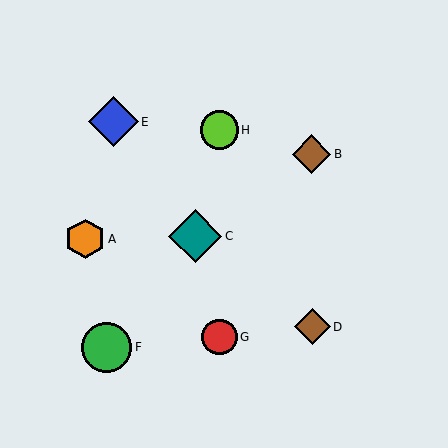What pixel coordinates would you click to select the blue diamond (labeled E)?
Click at (113, 122) to select the blue diamond E.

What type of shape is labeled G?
Shape G is a red circle.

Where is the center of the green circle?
The center of the green circle is at (107, 347).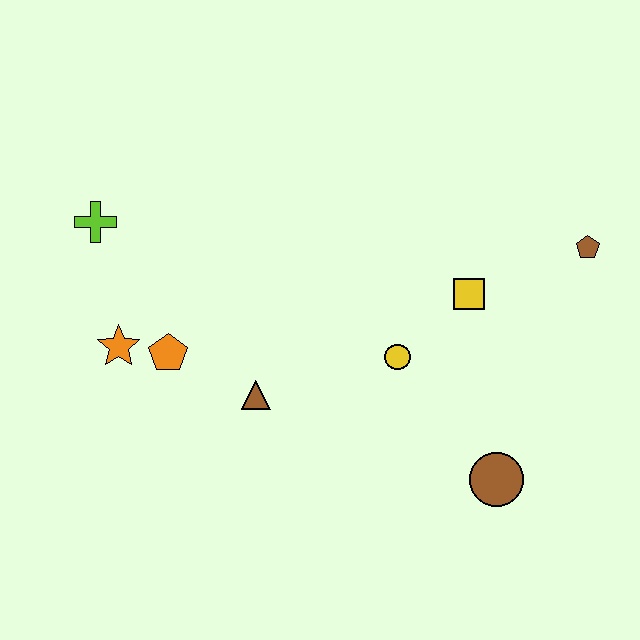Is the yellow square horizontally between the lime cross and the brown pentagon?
Yes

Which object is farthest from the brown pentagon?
The lime cross is farthest from the brown pentagon.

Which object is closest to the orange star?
The orange pentagon is closest to the orange star.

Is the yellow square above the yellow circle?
Yes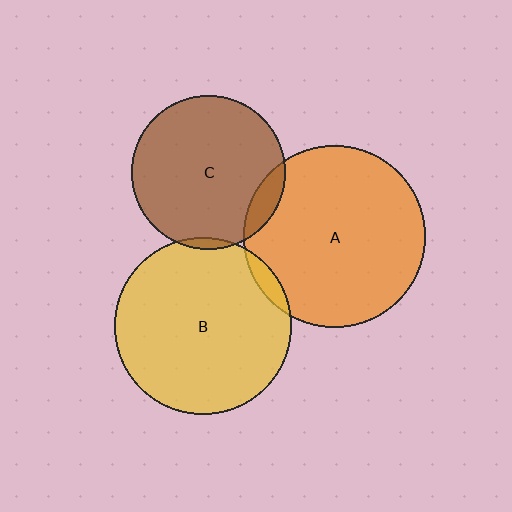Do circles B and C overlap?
Yes.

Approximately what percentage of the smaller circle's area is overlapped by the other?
Approximately 5%.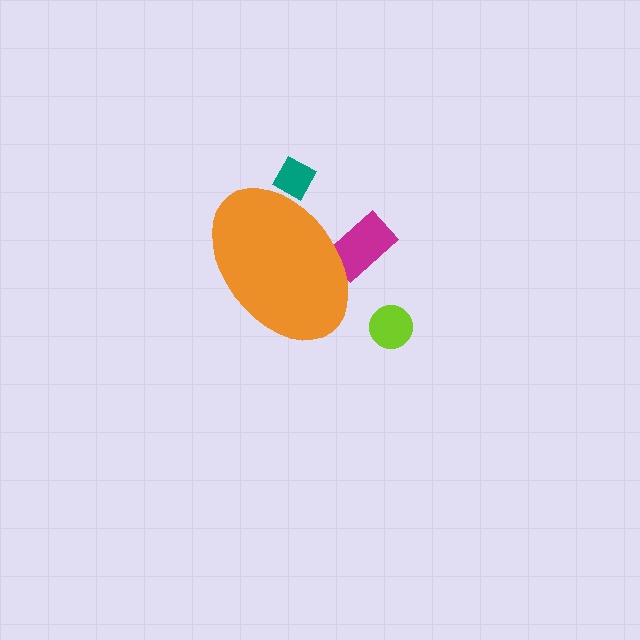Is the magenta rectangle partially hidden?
Yes, the magenta rectangle is partially hidden behind the orange ellipse.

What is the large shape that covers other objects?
An orange ellipse.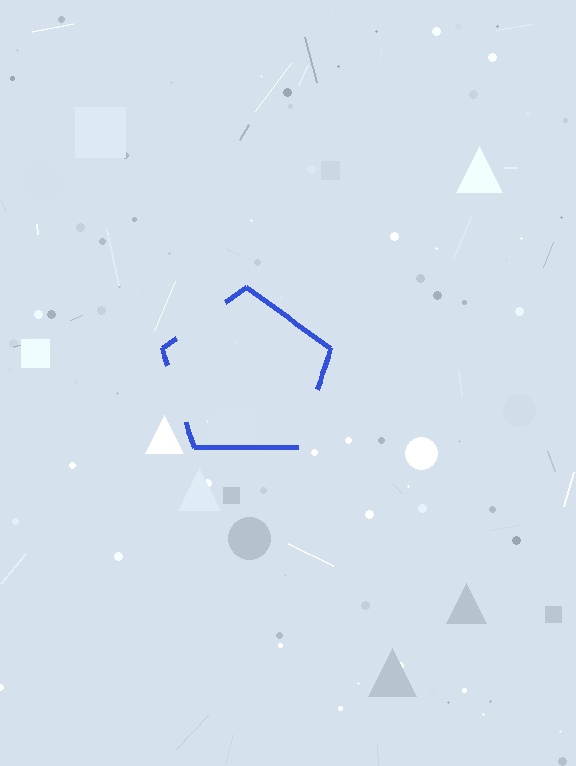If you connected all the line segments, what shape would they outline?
They would outline a pentagon.